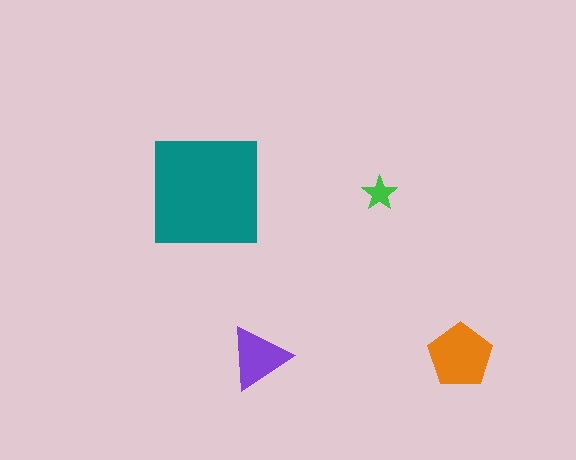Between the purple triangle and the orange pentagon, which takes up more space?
The orange pentagon.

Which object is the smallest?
The green star.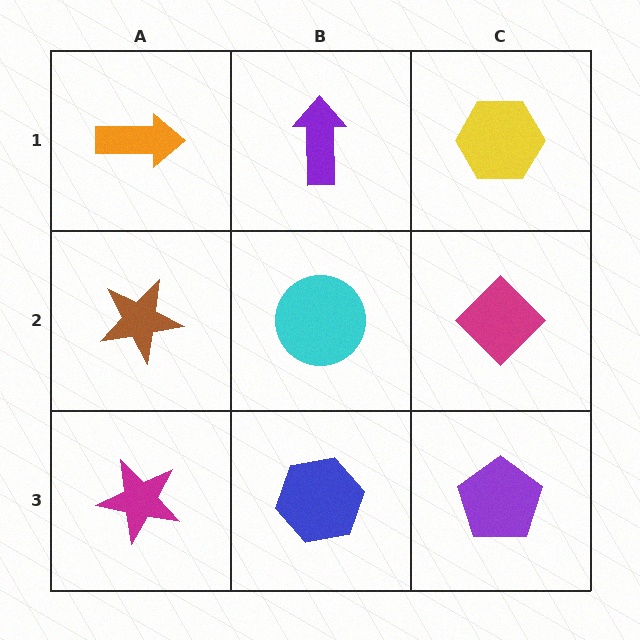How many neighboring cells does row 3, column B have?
3.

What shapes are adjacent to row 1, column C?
A magenta diamond (row 2, column C), a purple arrow (row 1, column B).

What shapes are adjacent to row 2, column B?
A purple arrow (row 1, column B), a blue hexagon (row 3, column B), a brown star (row 2, column A), a magenta diamond (row 2, column C).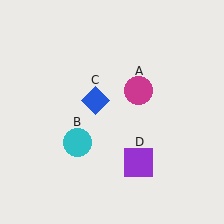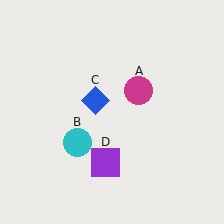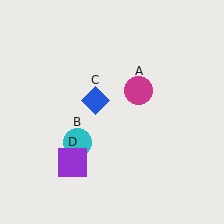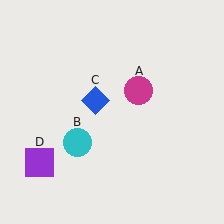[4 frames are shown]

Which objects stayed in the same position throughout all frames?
Magenta circle (object A) and cyan circle (object B) and blue diamond (object C) remained stationary.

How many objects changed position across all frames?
1 object changed position: purple square (object D).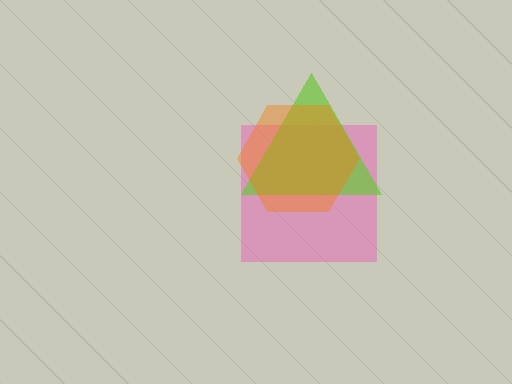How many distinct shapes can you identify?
There are 3 distinct shapes: a pink square, a lime triangle, an orange hexagon.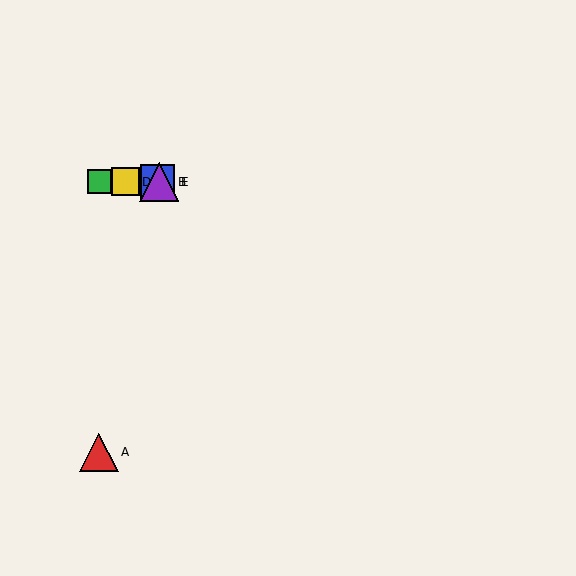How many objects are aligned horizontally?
4 objects (B, C, D, E) are aligned horizontally.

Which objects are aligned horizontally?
Objects B, C, D, E are aligned horizontally.